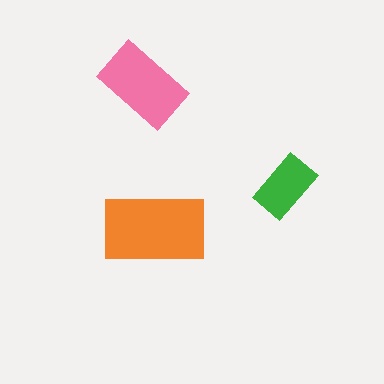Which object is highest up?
The pink rectangle is topmost.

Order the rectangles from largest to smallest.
the orange one, the pink one, the green one.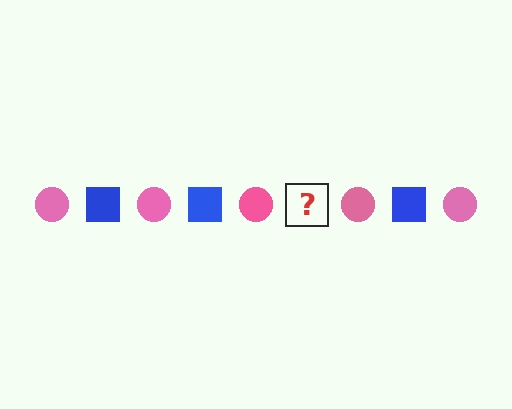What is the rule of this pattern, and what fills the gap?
The rule is that the pattern alternates between pink circle and blue square. The gap should be filled with a blue square.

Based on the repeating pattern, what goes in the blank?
The blank should be a blue square.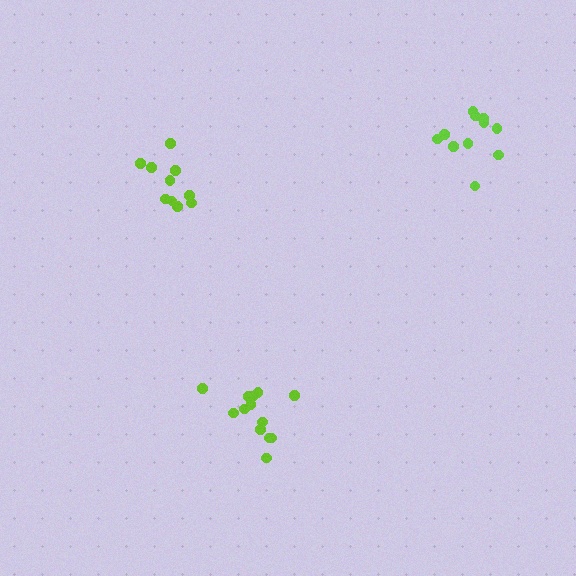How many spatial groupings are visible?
There are 3 spatial groupings.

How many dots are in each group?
Group 1: 13 dots, Group 2: 11 dots, Group 3: 10 dots (34 total).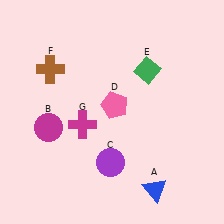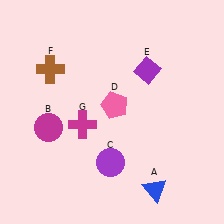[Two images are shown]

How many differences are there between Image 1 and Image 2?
There is 1 difference between the two images.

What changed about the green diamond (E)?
In Image 1, E is green. In Image 2, it changed to purple.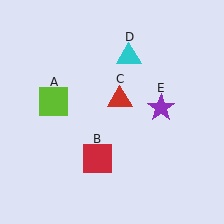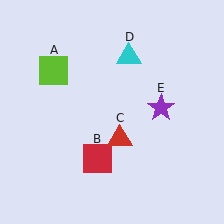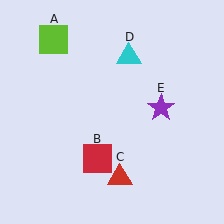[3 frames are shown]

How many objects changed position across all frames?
2 objects changed position: lime square (object A), red triangle (object C).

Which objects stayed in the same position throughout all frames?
Red square (object B) and cyan triangle (object D) and purple star (object E) remained stationary.